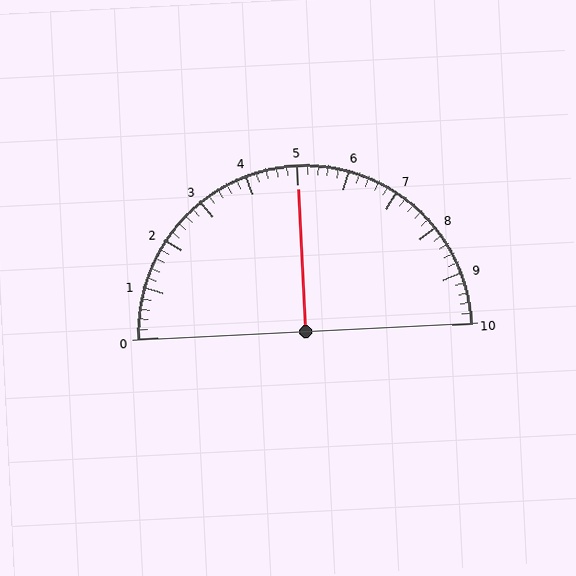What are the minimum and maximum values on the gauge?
The gauge ranges from 0 to 10.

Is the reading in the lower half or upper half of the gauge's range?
The reading is in the upper half of the range (0 to 10).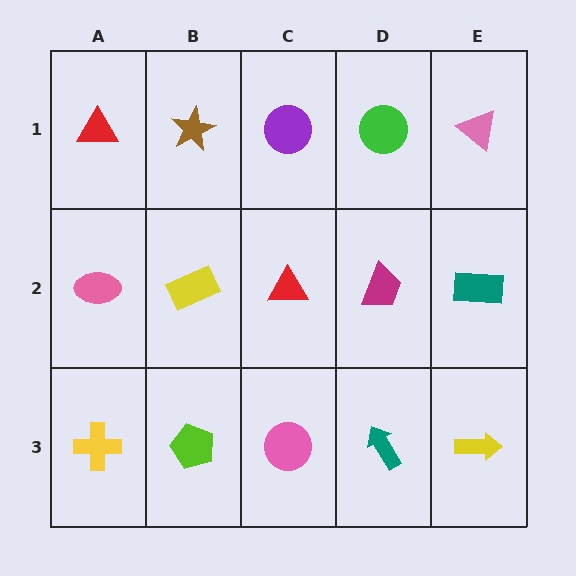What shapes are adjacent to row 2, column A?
A red triangle (row 1, column A), a yellow cross (row 3, column A), a yellow rectangle (row 2, column B).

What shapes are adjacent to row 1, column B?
A yellow rectangle (row 2, column B), a red triangle (row 1, column A), a purple circle (row 1, column C).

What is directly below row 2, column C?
A pink circle.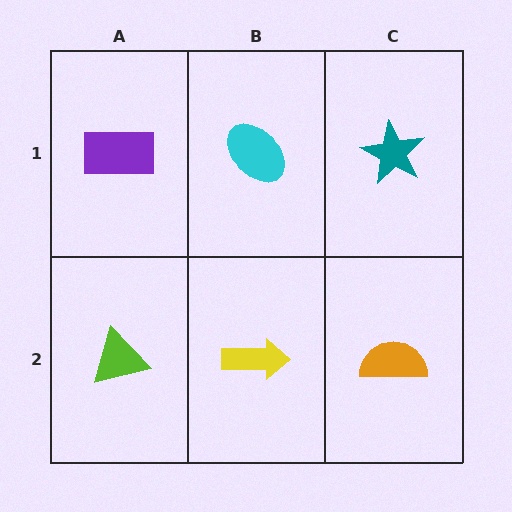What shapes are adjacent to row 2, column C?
A teal star (row 1, column C), a yellow arrow (row 2, column B).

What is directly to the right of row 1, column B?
A teal star.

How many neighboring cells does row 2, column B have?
3.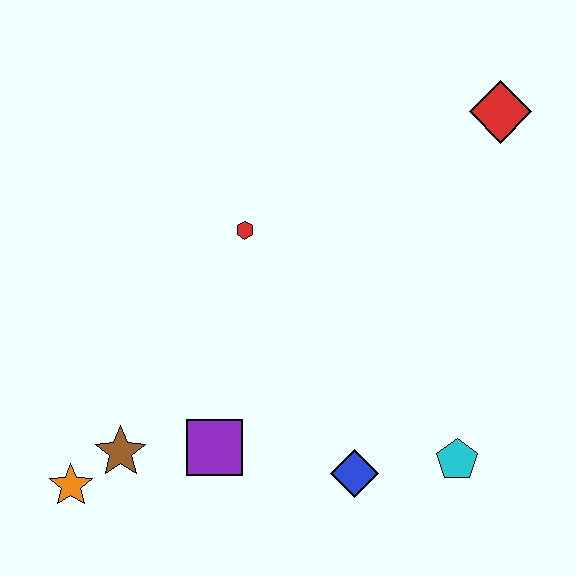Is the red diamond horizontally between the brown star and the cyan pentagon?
No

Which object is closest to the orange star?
The brown star is closest to the orange star.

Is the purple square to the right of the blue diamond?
No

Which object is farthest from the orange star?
The red diamond is farthest from the orange star.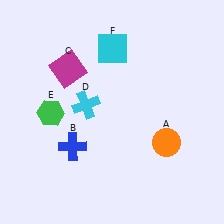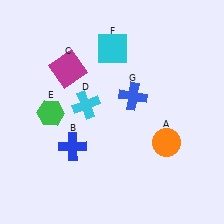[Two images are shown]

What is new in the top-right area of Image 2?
A blue cross (G) was added in the top-right area of Image 2.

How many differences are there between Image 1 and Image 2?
There is 1 difference between the two images.